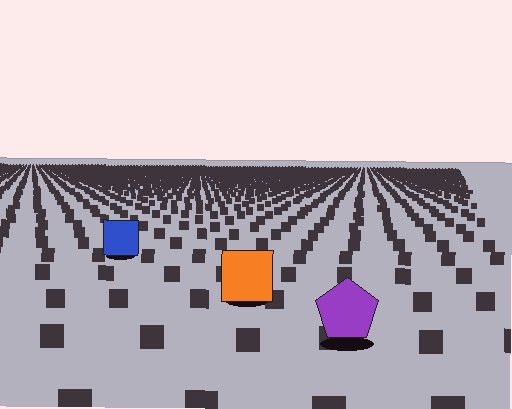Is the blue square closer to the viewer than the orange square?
No. The orange square is closer — you can tell from the texture gradient: the ground texture is coarser near it.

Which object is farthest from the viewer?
The blue square is farthest from the viewer. It appears smaller and the ground texture around it is denser.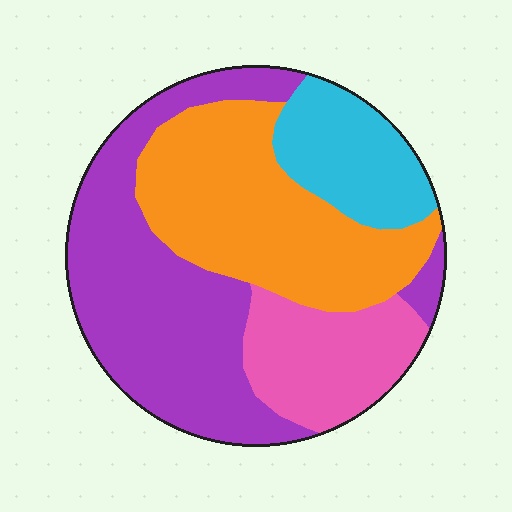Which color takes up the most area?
Purple, at roughly 40%.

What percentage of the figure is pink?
Pink takes up about one sixth (1/6) of the figure.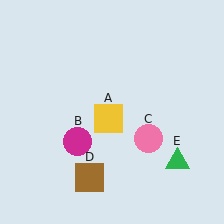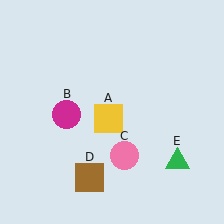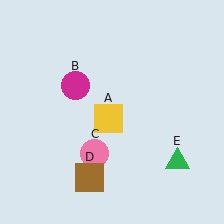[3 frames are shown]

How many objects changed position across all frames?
2 objects changed position: magenta circle (object B), pink circle (object C).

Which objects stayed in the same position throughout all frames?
Yellow square (object A) and brown square (object D) and green triangle (object E) remained stationary.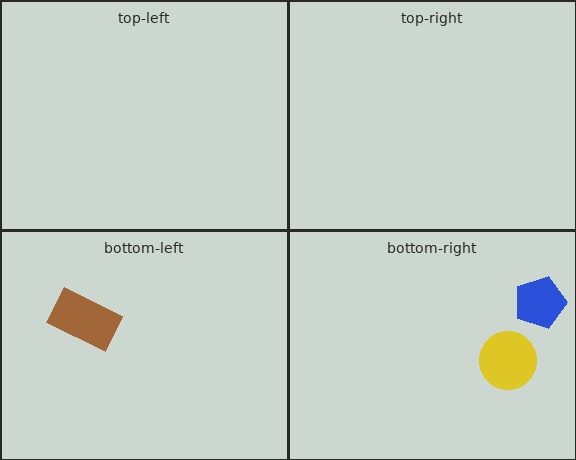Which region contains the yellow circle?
The bottom-right region.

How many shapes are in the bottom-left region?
1.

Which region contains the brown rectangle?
The bottom-left region.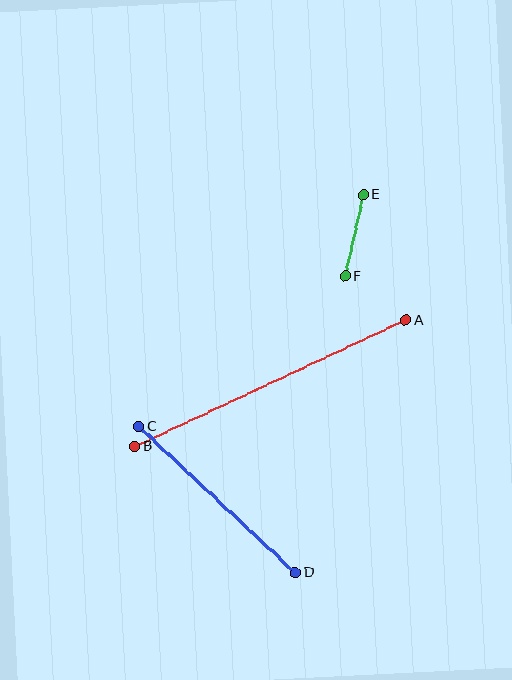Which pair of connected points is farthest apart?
Points A and B are farthest apart.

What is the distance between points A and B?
The distance is approximately 299 pixels.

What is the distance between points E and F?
The distance is approximately 84 pixels.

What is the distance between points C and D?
The distance is approximately 214 pixels.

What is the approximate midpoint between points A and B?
The midpoint is at approximately (270, 383) pixels.